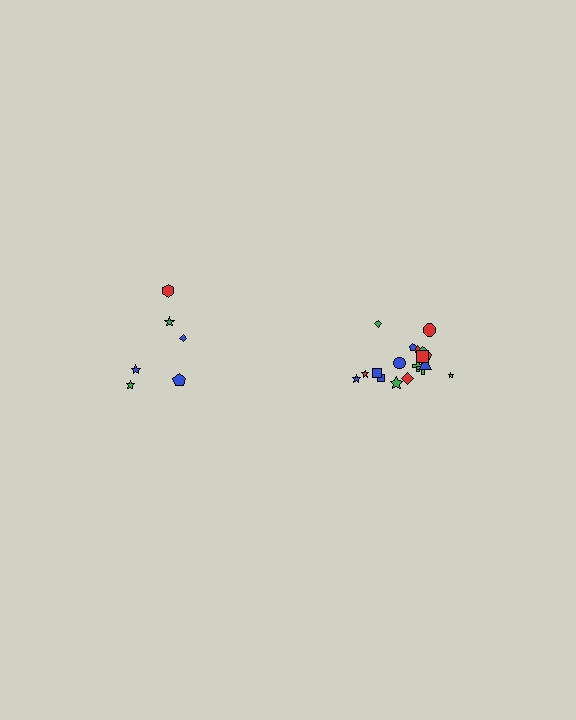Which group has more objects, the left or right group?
The right group.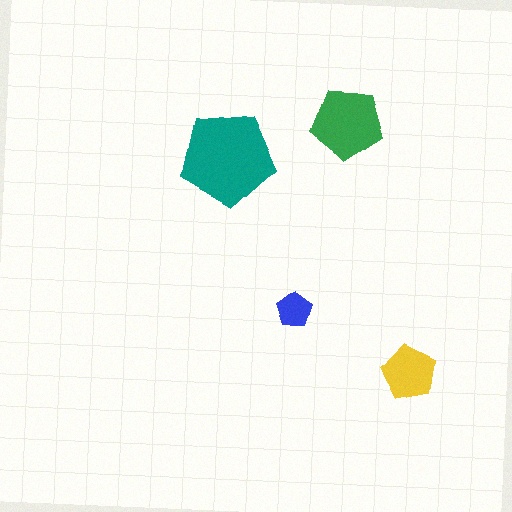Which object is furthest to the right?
The yellow pentagon is rightmost.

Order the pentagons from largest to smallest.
the teal one, the green one, the yellow one, the blue one.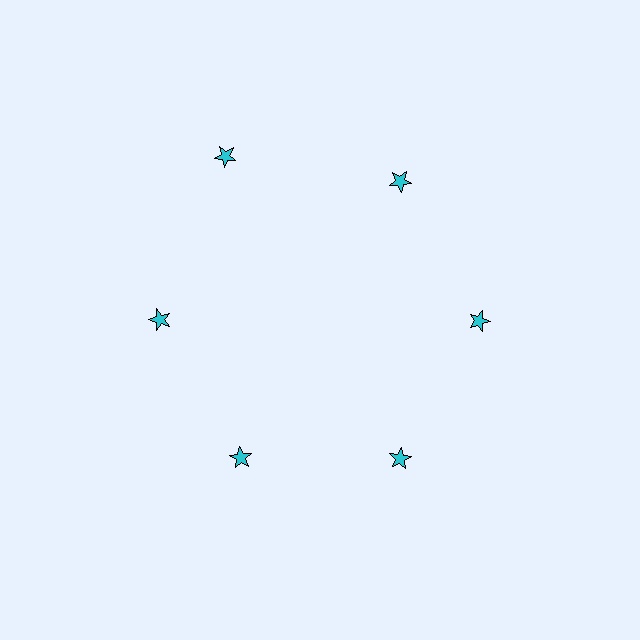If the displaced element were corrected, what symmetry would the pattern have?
It would have 6-fold rotational symmetry — the pattern would map onto itself every 60 degrees.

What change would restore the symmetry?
The symmetry would be restored by moving it inward, back onto the ring so that all 6 stars sit at equal angles and equal distance from the center.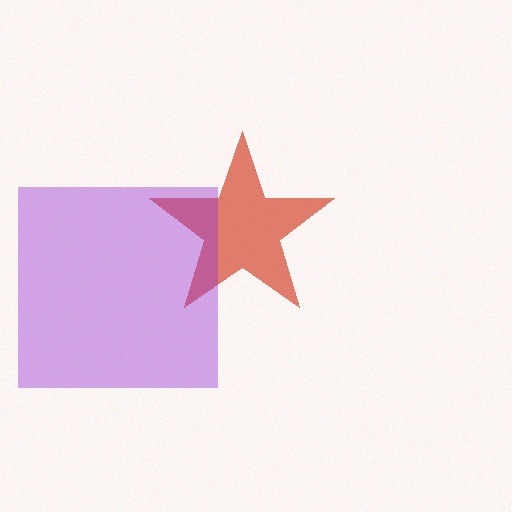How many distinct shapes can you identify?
There are 2 distinct shapes: a red star, a purple square.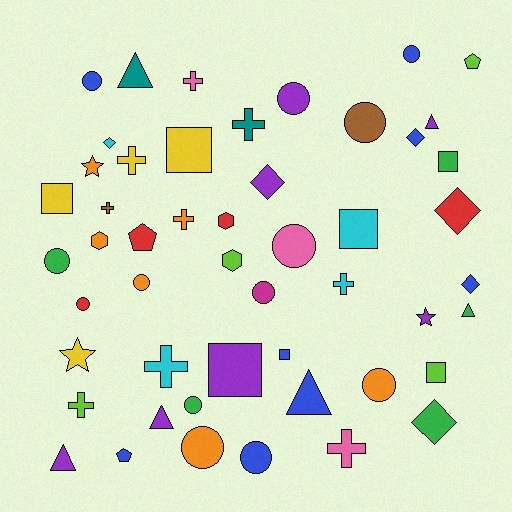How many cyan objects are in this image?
There are 4 cyan objects.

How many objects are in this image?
There are 50 objects.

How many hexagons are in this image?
There are 3 hexagons.